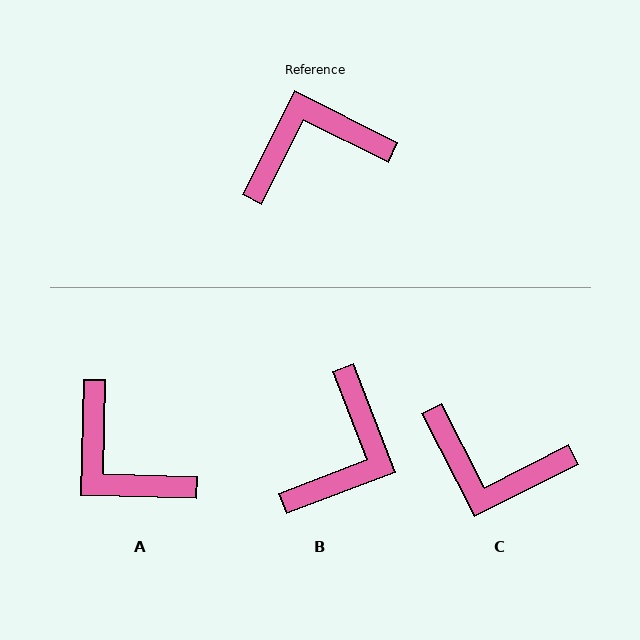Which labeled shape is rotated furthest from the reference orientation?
C, about 143 degrees away.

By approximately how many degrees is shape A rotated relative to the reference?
Approximately 115 degrees counter-clockwise.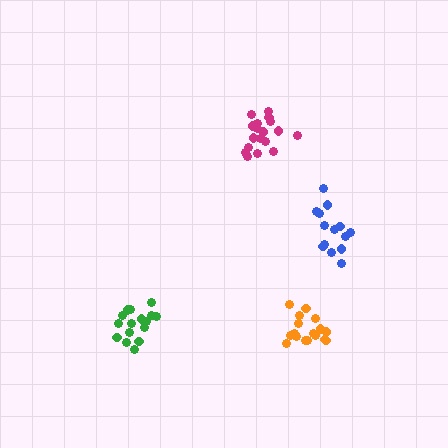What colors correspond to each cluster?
The clusters are colored: orange, blue, green, magenta.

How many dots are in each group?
Group 1: 17 dots, Group 2: 14 dots, Group 3: 16 dots, Group 4: 18 dots (65 total).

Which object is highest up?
The magenta cluster is topmost.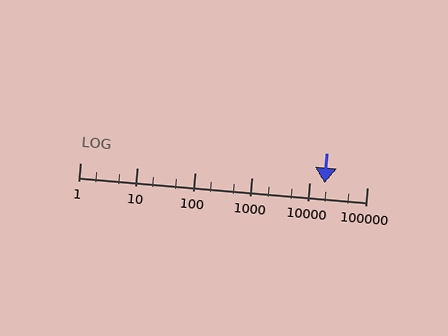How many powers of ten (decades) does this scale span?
The scale spans 5 decades, from 1 to 100000.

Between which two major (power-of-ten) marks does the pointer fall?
The pointer is between 10000 and 100000.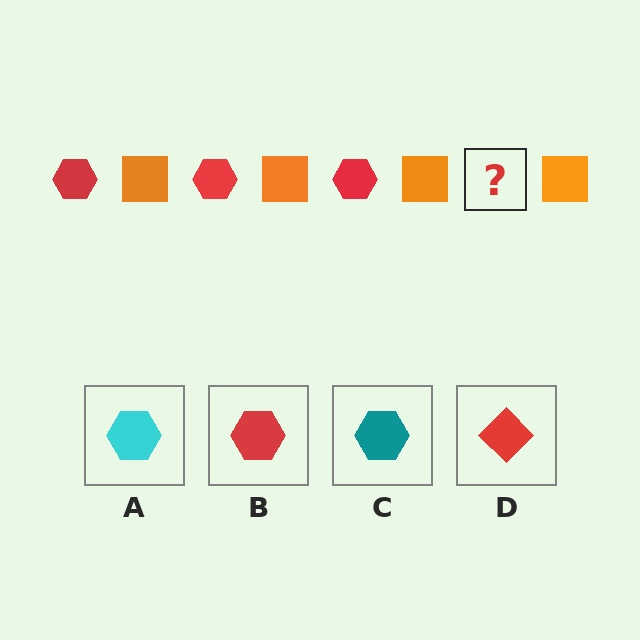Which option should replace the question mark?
Option B.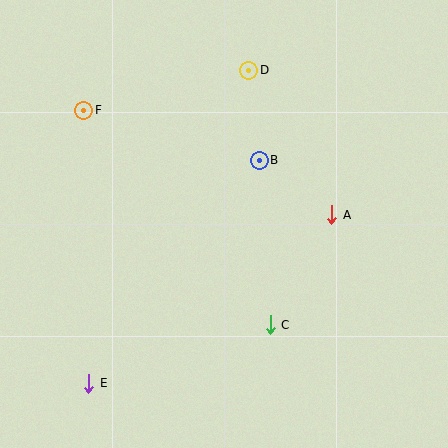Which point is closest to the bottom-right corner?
Point C is closest to the bottom-right corner.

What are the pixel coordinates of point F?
Point F is at (84, 110).